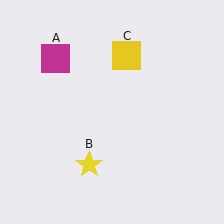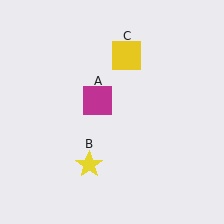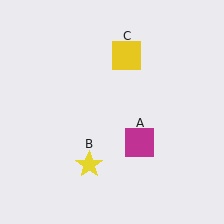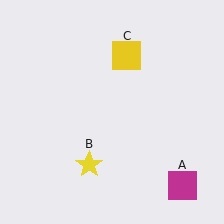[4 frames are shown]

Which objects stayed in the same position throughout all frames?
Yellow star (object B) and yellow square (object C) remained stationary.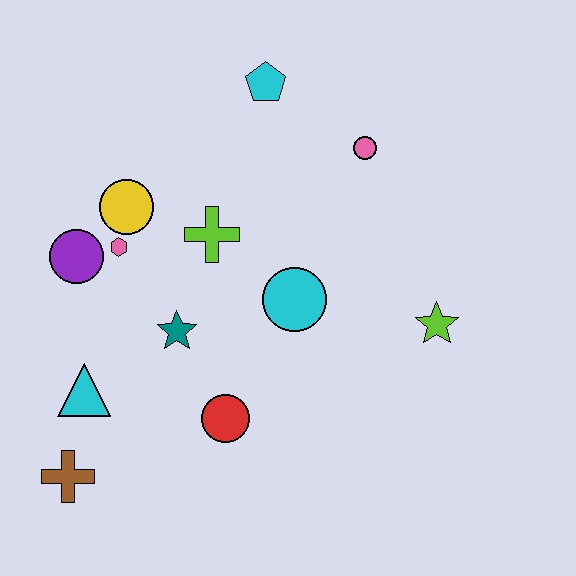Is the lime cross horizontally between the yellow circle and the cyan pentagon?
Yes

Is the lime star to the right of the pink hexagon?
Yes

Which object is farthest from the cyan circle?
The brown cross is farthest from the cyan circle.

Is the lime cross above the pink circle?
No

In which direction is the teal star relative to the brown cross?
The teal star is above the brown cross.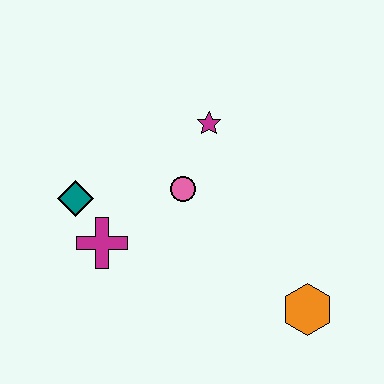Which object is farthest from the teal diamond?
The orange hexagon is farthest from the teal diamond.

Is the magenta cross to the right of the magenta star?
No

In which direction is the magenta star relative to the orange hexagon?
The magenta star is above the orange hexagon.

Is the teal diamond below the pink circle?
Yes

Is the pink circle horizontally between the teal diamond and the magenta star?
Yes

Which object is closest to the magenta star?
The pink circle is closest to the magenta star.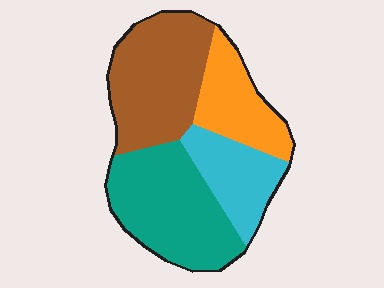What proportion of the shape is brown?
Brown covers around 30% of the shape.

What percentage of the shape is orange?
Orange covers roughly 20% of the shape.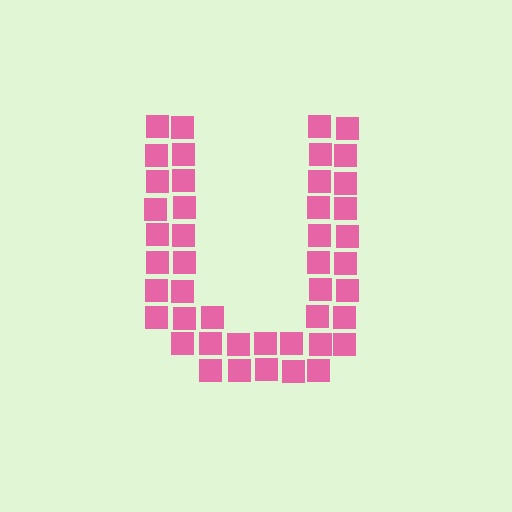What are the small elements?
The small elements are squares.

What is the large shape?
The large shape is the letter U.